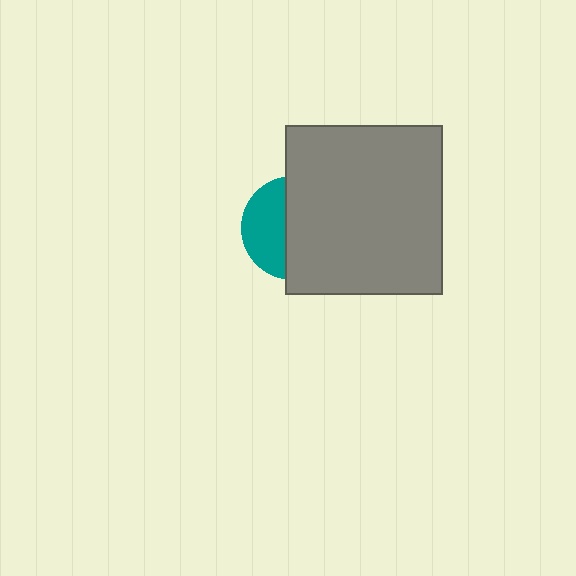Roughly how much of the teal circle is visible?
A small part of it is visible (roughly 41%).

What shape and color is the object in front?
The object in front is a gray rectangle.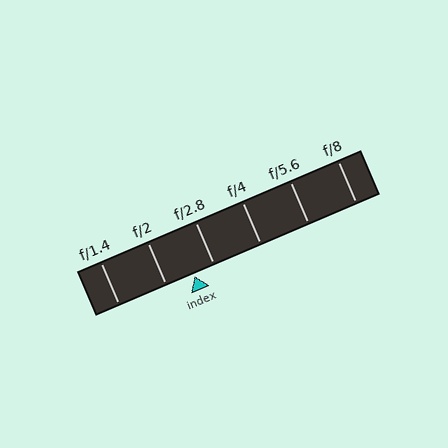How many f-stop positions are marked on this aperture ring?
There are 6 f-stop positions marked.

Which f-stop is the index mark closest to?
The index mark is closest to f/2.8.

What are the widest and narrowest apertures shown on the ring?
The widest aperture shown is f/1.4 and the narrowest is f/8.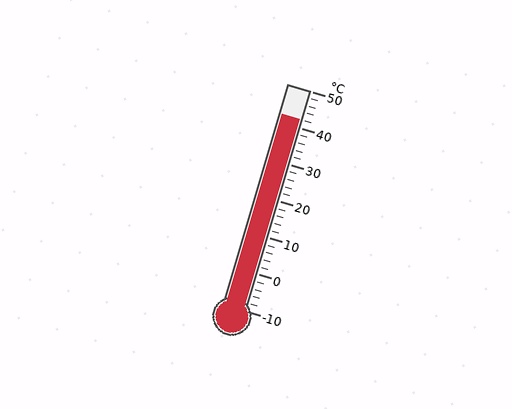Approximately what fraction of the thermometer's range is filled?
The thermometer is filled to approximately 85% of its range.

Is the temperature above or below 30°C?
The temperature is above 30°C.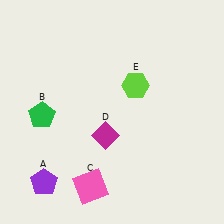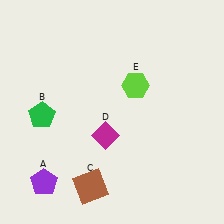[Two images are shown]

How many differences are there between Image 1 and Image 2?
There is 1 difference between the two images.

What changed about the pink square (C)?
In Image 1, C is pink. In Image 2, it changed to brown.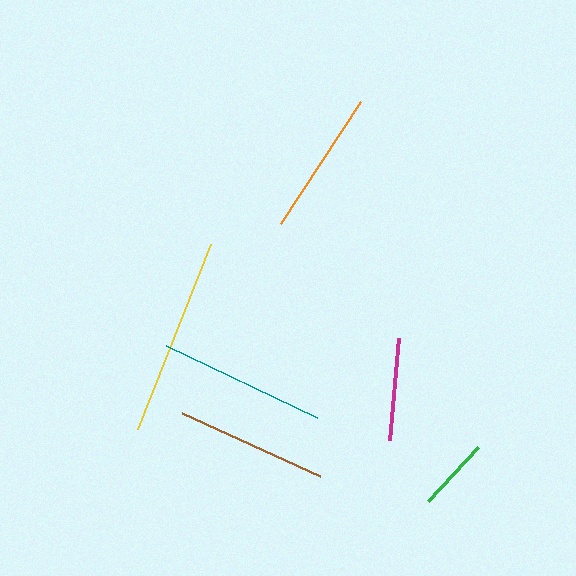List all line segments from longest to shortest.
From longest to shortest: yellow, teal, brown, orange, magenta, green.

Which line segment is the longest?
The yellow line is the longest at approximately 199 pixels.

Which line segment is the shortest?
The green line is the shortest at approximately 73 pixels.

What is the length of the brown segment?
The brown segment is approximately 151 pixels long.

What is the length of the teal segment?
The teal segment is approximately 167 pixels long.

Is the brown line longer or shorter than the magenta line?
The brown line is longer than the magenta line.